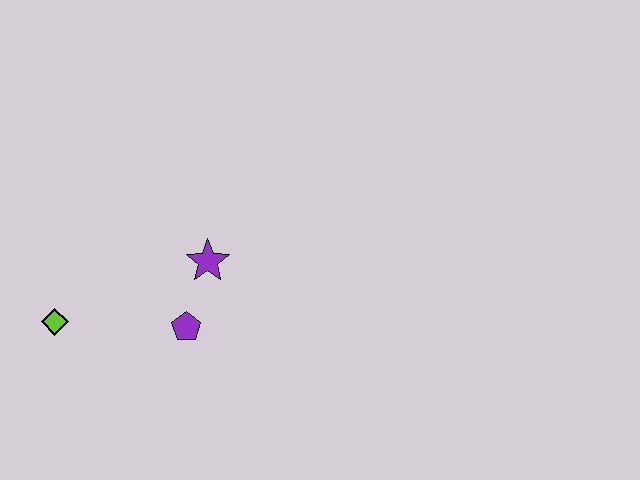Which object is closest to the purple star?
The purple pentagon is closest to the purple star.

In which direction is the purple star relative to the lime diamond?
The purple star is to the right of the lime diamond.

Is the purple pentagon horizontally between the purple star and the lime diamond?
Yes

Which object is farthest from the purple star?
The lime diamond is farthest from the purple star.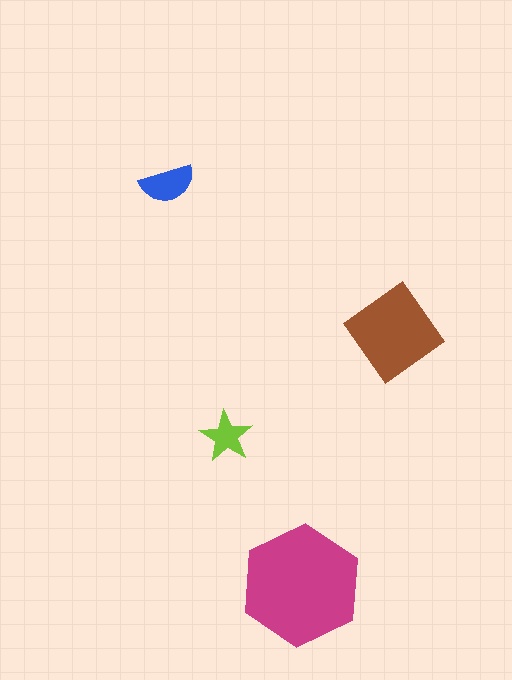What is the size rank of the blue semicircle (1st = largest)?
3rd.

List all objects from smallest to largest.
The lime star, the blue semicircle, the brown diamond, the magenta hexagon.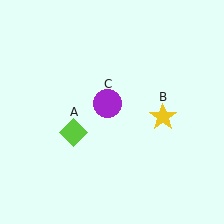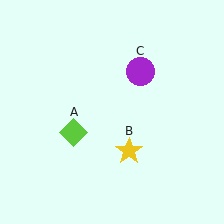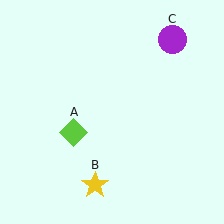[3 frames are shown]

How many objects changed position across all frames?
2 objects changed position: yellow star (object B), purple circle (object C).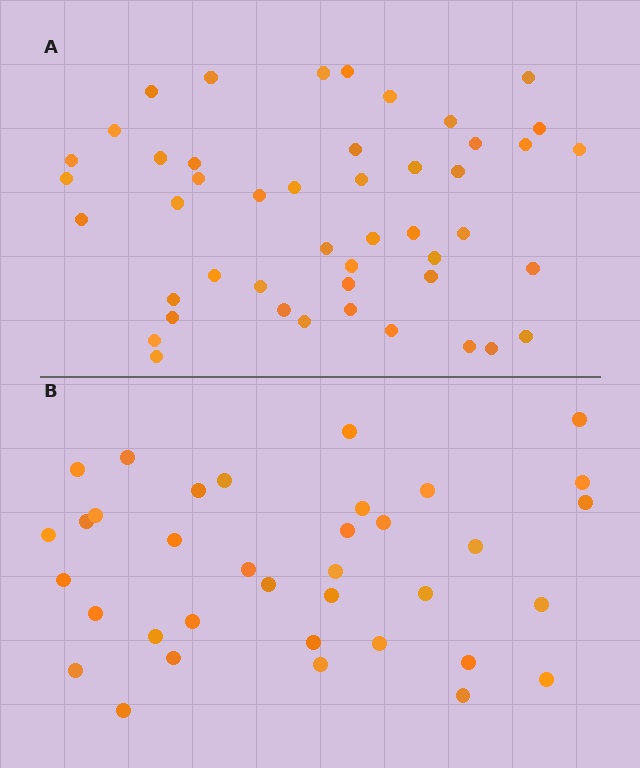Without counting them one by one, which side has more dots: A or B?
Region A (the top region) has more dots.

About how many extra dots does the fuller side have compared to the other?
Region A has roughly 12 or so more dots than region B.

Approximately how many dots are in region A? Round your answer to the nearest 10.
About 50 dots. (The exact count is 47, which rounds to 50.)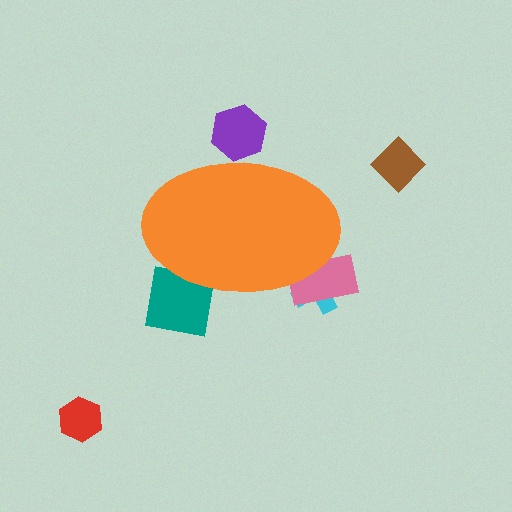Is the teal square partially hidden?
Yes, the teal square is partially hidden behind the orange ellipse.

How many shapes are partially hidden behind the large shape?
4 shapes are partially hidden.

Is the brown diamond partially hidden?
No, the brown diamond is fully visible.